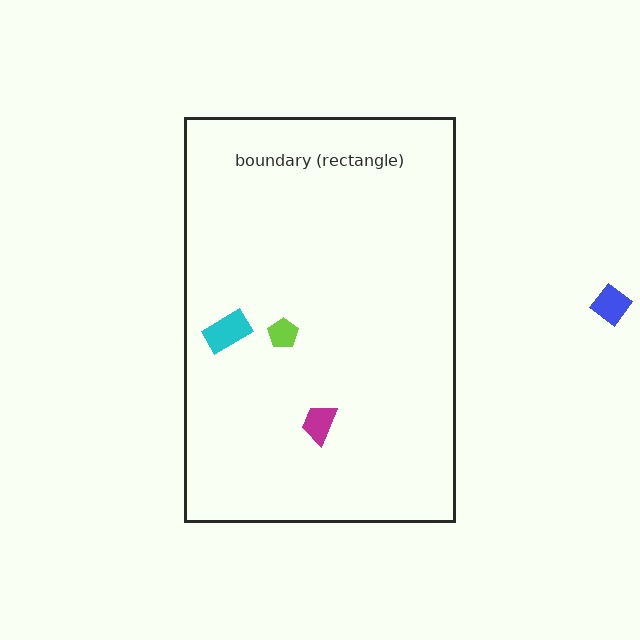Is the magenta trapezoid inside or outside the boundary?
Inside.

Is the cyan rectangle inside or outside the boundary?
Inside.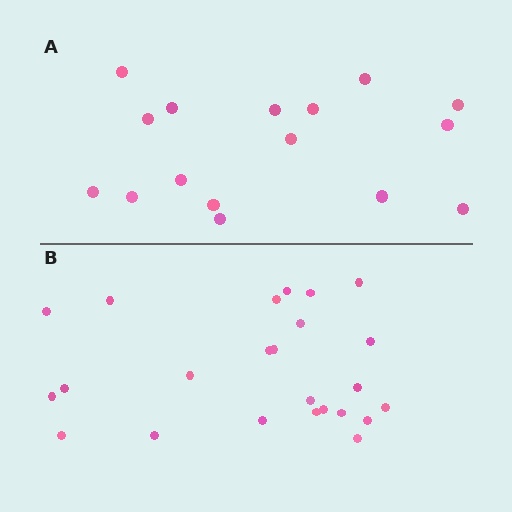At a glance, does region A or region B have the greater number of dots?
Region B (the bottom region) has more dots.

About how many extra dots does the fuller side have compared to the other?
Region B has roughly 8 or so more dots than region A.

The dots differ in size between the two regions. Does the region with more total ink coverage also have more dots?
No. Region A has more total ink coverage because its dots are larger, but region B actually contains more individual dots. Total area can be misleading — the number of items is what matters here.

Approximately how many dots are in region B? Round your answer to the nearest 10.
About 20 dots. (The exact count is 24, which rounds to 20.)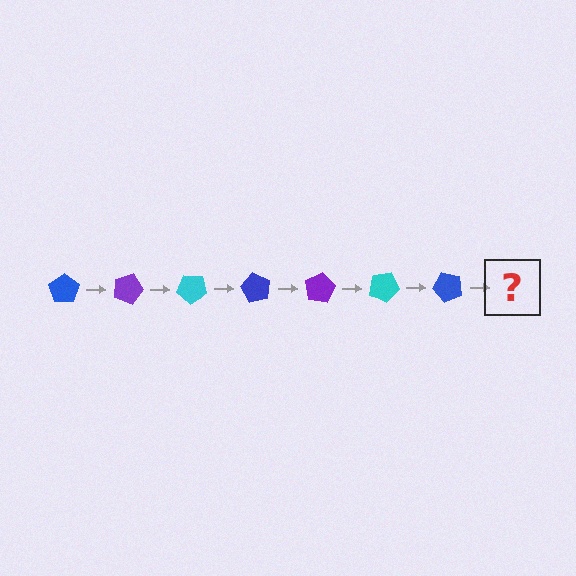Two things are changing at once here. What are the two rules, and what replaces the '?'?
The two rules are that it rotates 20 degrees each step and the color cycles through blue, purple, and cyan. The '?' should be a purple pentagon, rotated 140 degrees from the start.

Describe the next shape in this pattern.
It should be a purple pentagon, rotated 140 degrees from the start.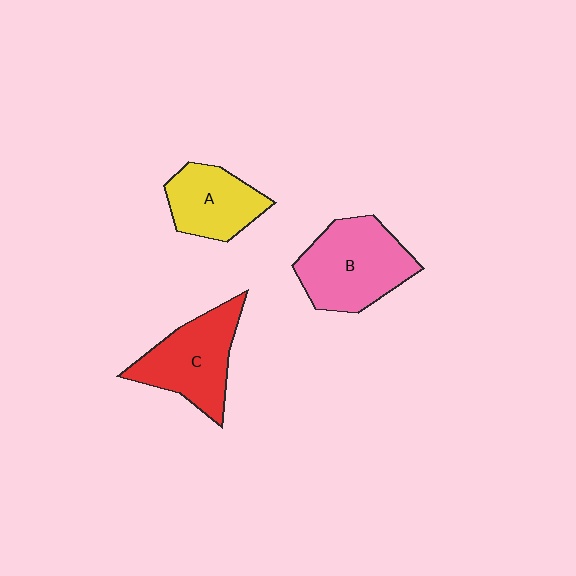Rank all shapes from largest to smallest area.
From largest to smallest: B (pink), C (red), A (yellow).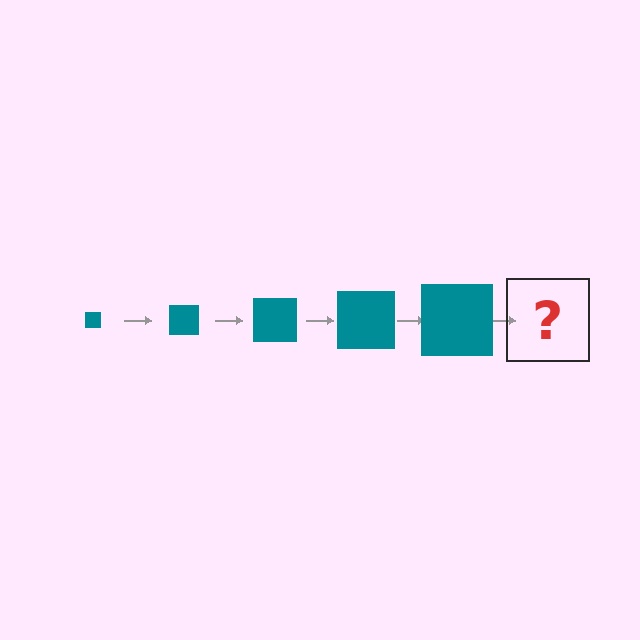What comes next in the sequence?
The next element should be a teal square, larger than the previous one.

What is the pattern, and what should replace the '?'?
The pattern is that the square gets progressively larger each step. The '?' should be a teal square, larger than the previous one.